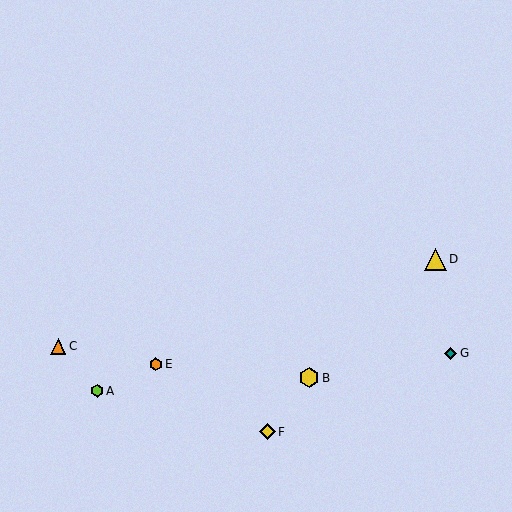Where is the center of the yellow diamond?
The center of the yellow diamond is at (267, 432).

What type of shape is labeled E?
Shape E is an orange hexagon.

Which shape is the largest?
The yellow triangle (labeled D) is the largest.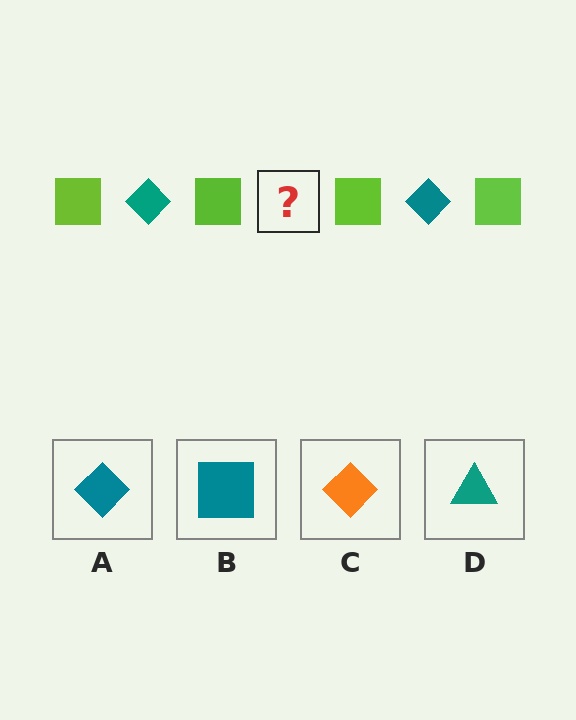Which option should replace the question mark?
Option A.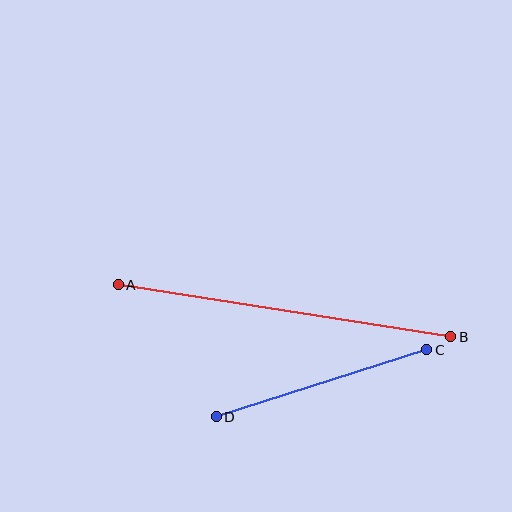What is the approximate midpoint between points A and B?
The midpoint is at approximately (284, 311) pixels.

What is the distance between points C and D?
The distance is approximately 221 pixels.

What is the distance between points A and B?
The distance is approximately 337 pixels.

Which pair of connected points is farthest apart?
Points A and B are farthest apart.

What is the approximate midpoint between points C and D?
The midpoint is at approximately (321, 383) pixels.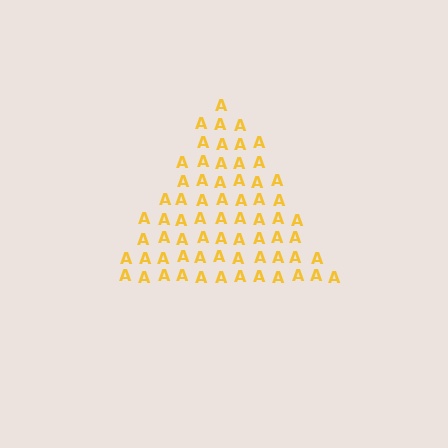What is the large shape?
The large shape is a triangle.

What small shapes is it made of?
It is made of small letter A's.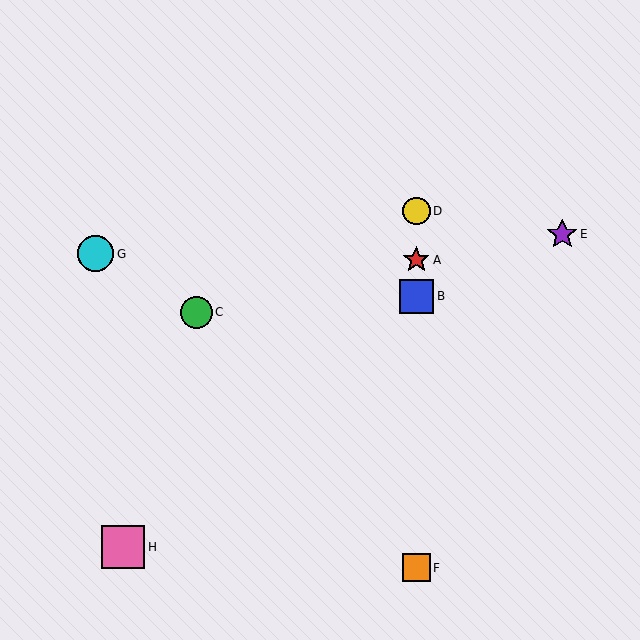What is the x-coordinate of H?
Object H is at x≈123.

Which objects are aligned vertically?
Objects A, B, D, F are aligned vertically.